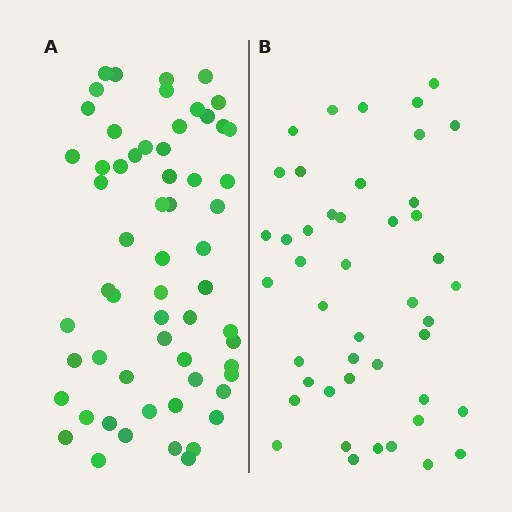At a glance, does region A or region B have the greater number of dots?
Region A (the left region) has more dots.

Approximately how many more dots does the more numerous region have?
Region A has approximately 15 more dots than region B.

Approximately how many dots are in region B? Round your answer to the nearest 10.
About 40 dots. (The exact count is 45, which rounds to 40.)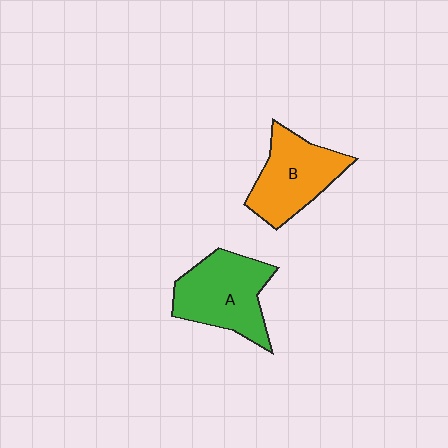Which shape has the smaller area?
Shape B (orange).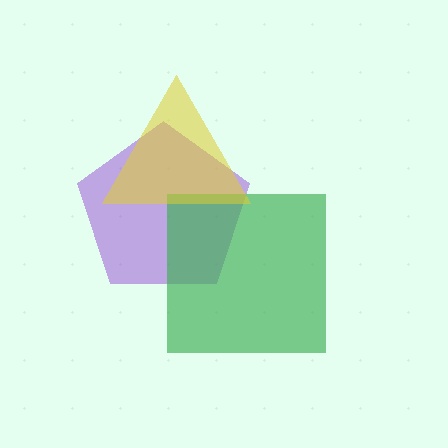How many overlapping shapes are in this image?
There are 3 overlapping shapes in the image.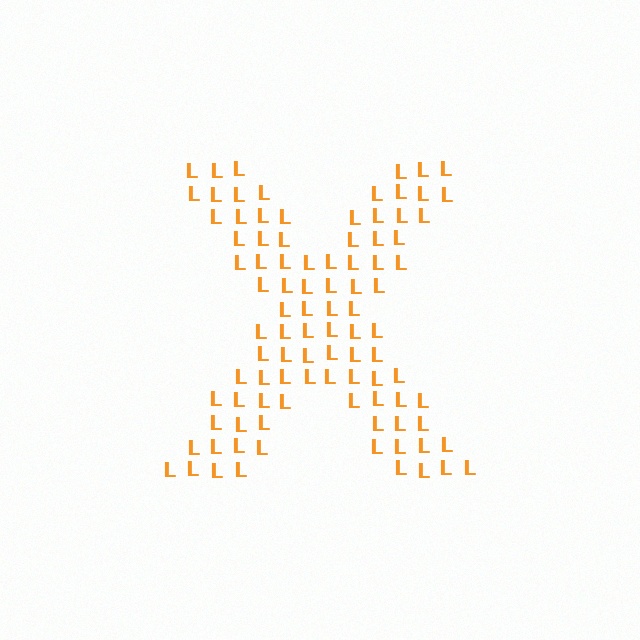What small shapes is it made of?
It is made of small letter L's.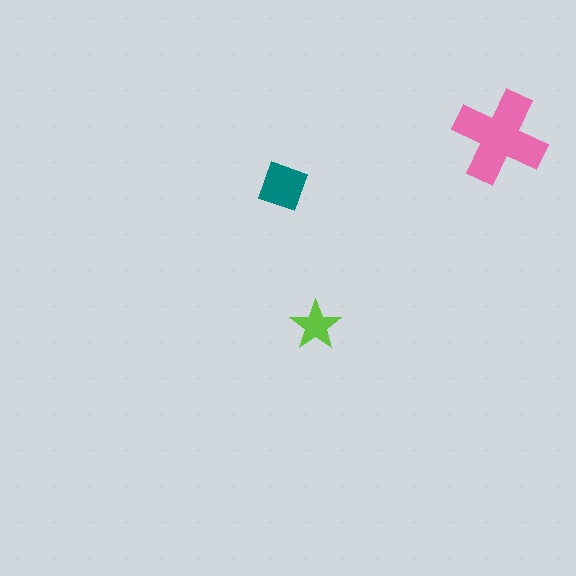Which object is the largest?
The pink cross.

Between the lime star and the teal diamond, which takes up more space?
The teal diamond.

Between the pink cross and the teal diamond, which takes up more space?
The pink cross.